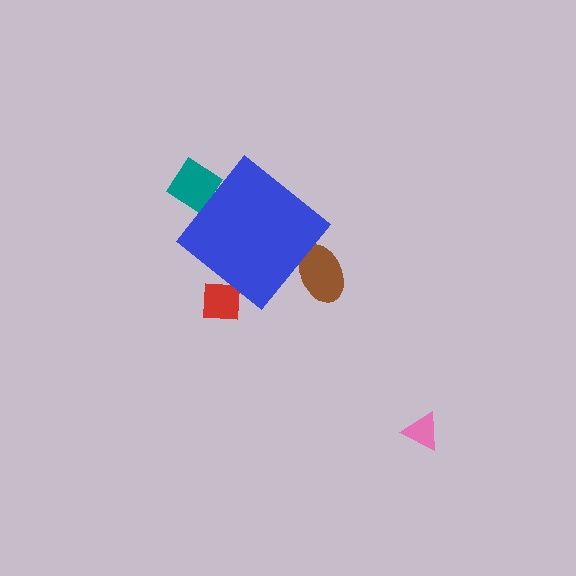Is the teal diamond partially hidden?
Yes, the teal diamond is partially hidden behind the blue diamond.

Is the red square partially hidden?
Yes, the red square is partially hidden behind the blue diamond.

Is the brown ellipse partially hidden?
Yes, the brown ellipse is partially hidden behind the blue diamond.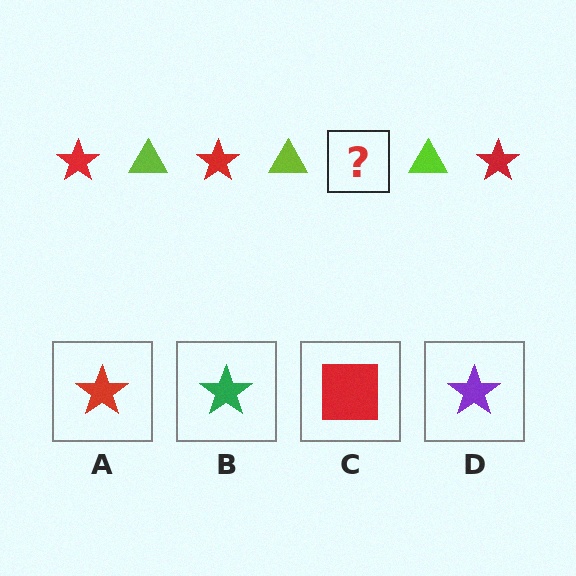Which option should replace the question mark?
Option A.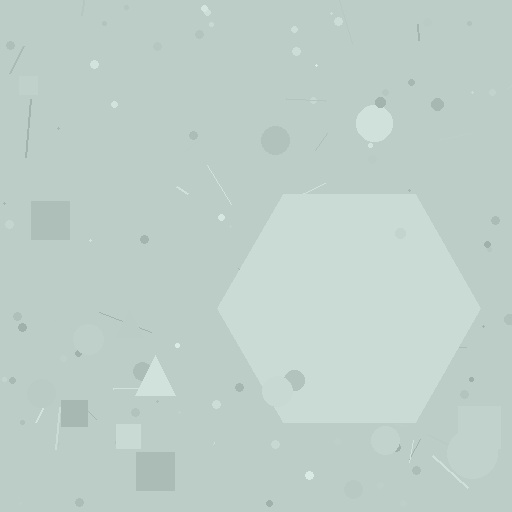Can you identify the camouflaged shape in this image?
The camouflaged shape is a hexagon.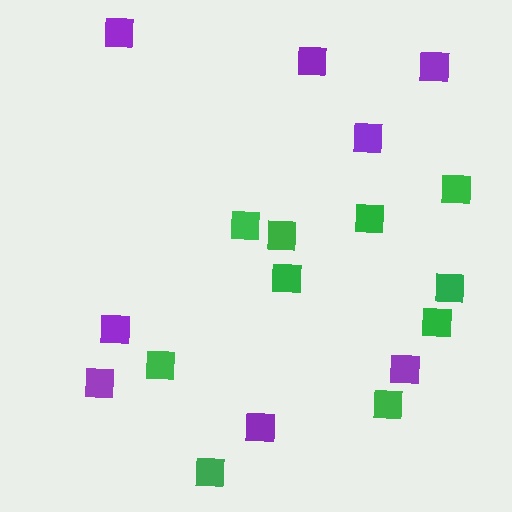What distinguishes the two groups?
There are 2 groups: one group of green squares (10) and one group of purple squares (8).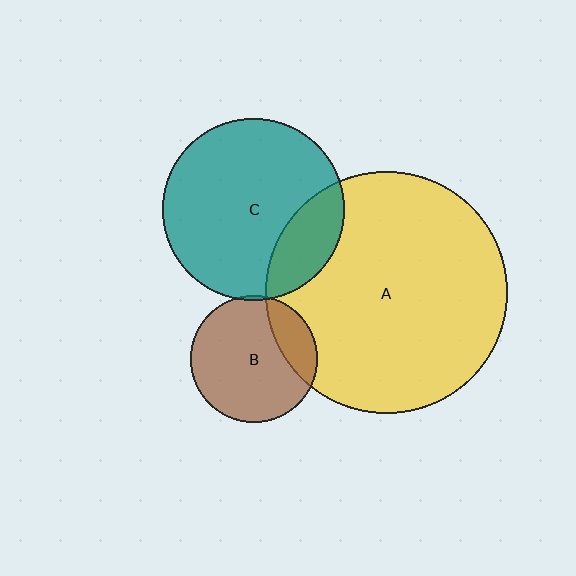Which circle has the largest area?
Circle A (yellow).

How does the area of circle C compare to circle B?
Approximately 2.1 times.